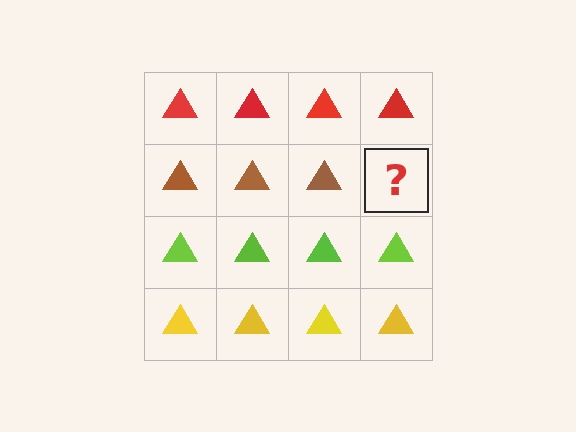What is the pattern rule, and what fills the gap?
The rule is that each row has a consistent color. The gap should be filled with a brown triangle.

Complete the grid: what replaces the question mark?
The question mark should be replaced with a brown triangle.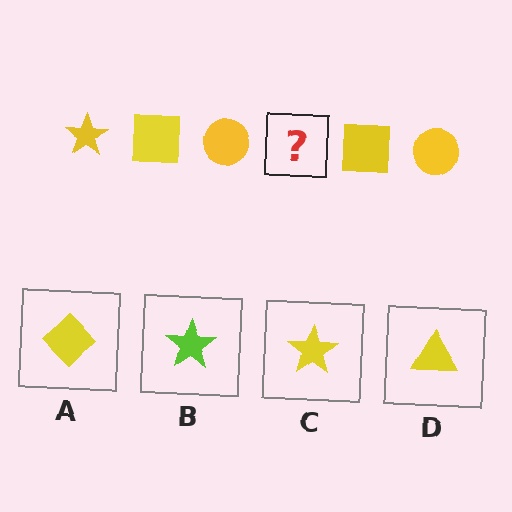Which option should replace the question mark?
Option C.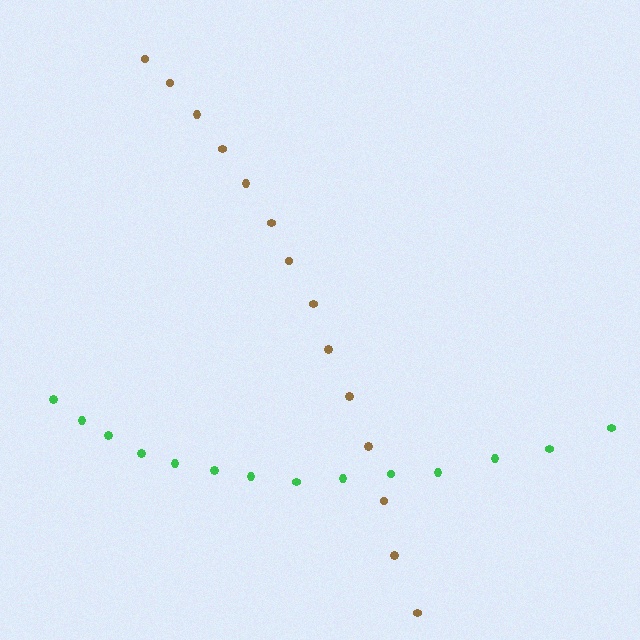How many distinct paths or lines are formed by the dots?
There are 2 distinct paths.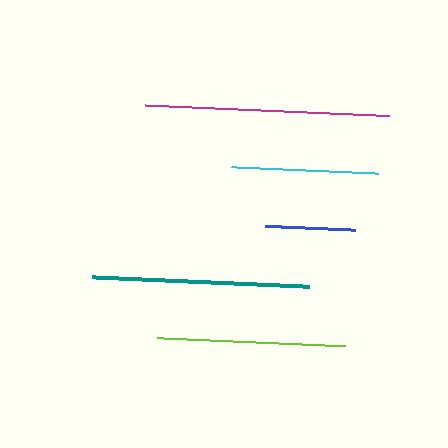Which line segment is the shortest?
The blue line is the shortest at approximately 90 pixels.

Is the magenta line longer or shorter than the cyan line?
The magenta line is longer than the cyan line.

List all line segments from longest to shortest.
From longest to shortest: magenta, teal, lime, cyan, blue.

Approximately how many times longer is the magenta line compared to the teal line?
The magenta line is approximately 1.1 times the length of the teal line.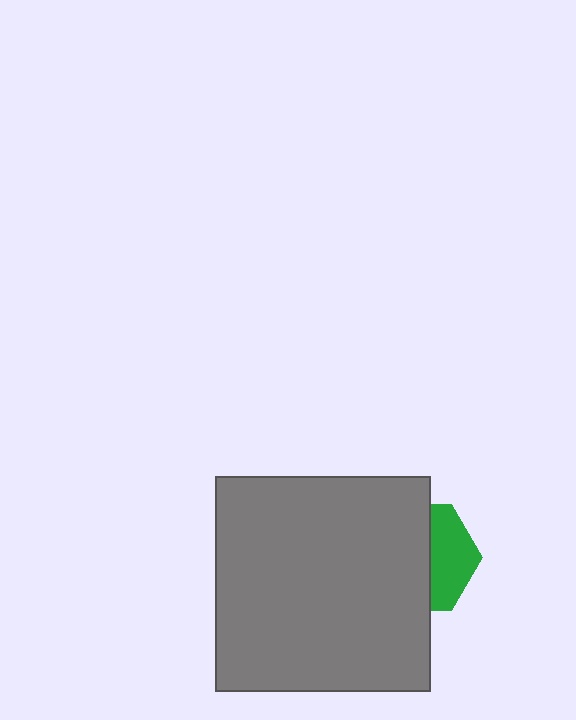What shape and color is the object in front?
The object in front is a gray square.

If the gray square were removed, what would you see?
You would see the complete green hexagon.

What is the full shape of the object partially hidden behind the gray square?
The partially hidden object is a green hexagon.